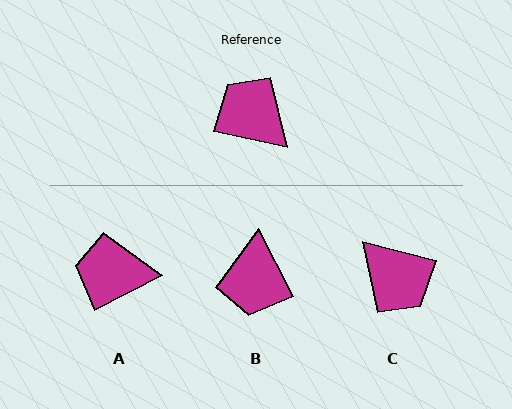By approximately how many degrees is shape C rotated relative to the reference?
Approximately 178 degrees counter-clockwise.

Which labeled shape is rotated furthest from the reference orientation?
C, about 178 degrees away.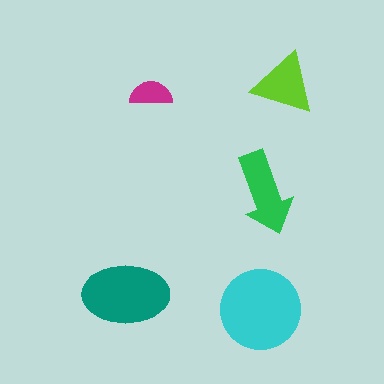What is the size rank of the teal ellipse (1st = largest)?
2nd.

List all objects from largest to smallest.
The cyan circle, the teal ellipse, the green arrow, the lime triangle, the magenta semicircle.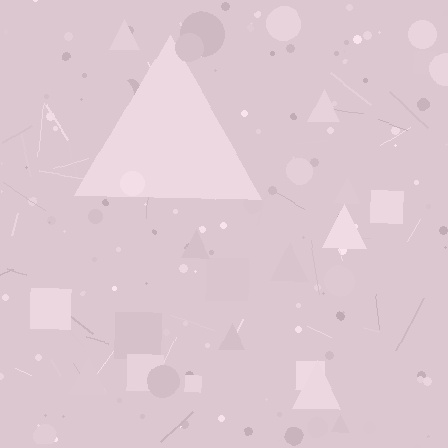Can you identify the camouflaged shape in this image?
The camouflaged shape is a triangle.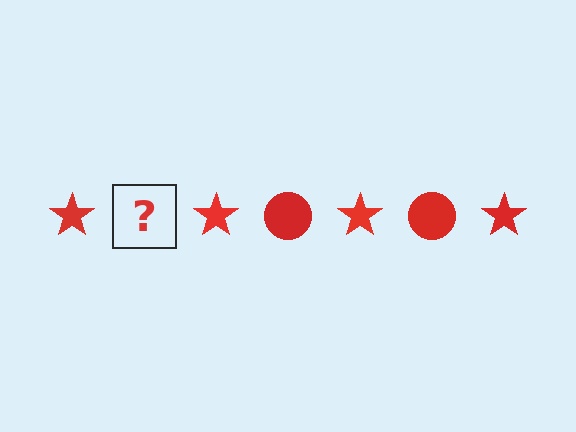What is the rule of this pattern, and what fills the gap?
The rule is that the pattern cycles through star, circle shapes in red. The gap should be filled with a red circle.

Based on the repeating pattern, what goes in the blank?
The blank should be a red circle.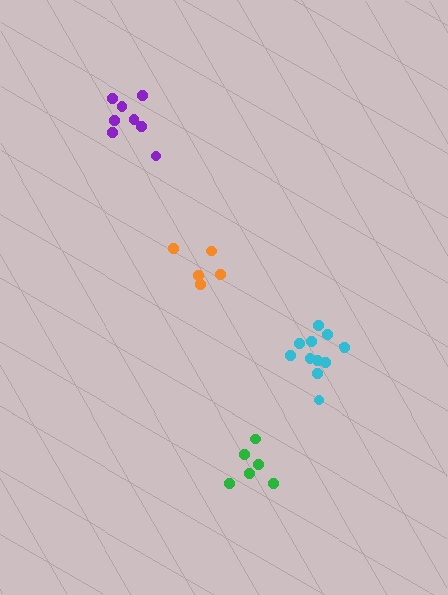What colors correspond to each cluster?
The clusters are colored: cyan, green, orange, purple.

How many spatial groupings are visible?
There are 4 spatial groupings.